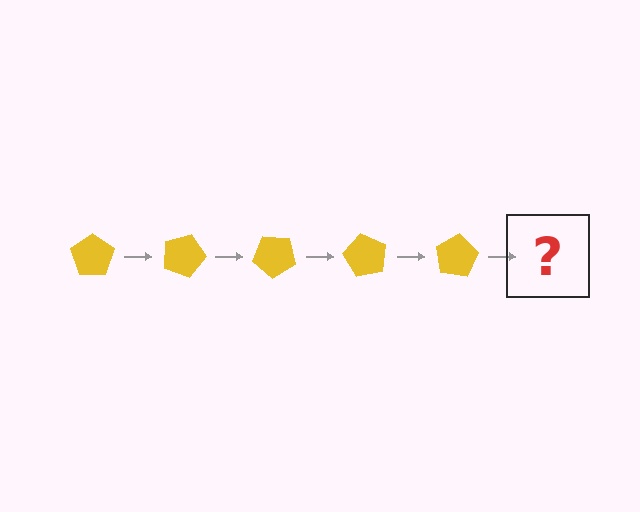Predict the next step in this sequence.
The next step is a yellow pentagon rotated 100 degrees.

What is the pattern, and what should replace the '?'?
The pattern is that the pentagon rotates 20 degrees each step. The '?' should be a yellow pentagon rotated 100 degrees.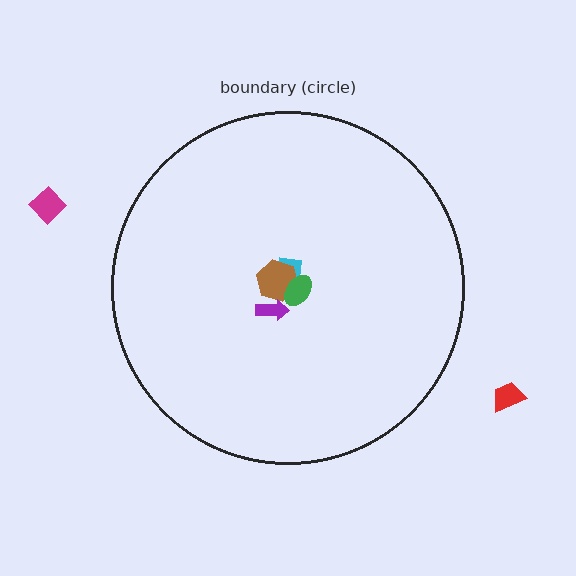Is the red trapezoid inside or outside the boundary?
Outside.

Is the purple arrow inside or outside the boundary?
Inside.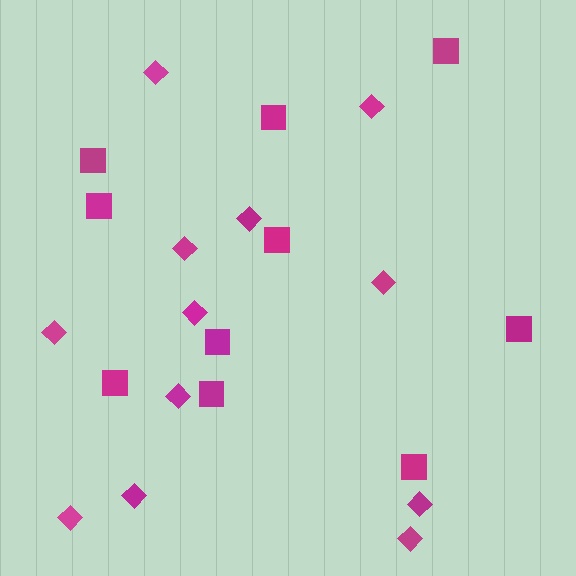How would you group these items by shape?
There are 2 groups: one group of diamonds (12) and one group of squares (10).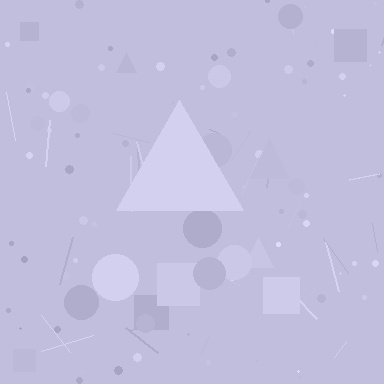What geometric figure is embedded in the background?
A triangle is embedded in the background.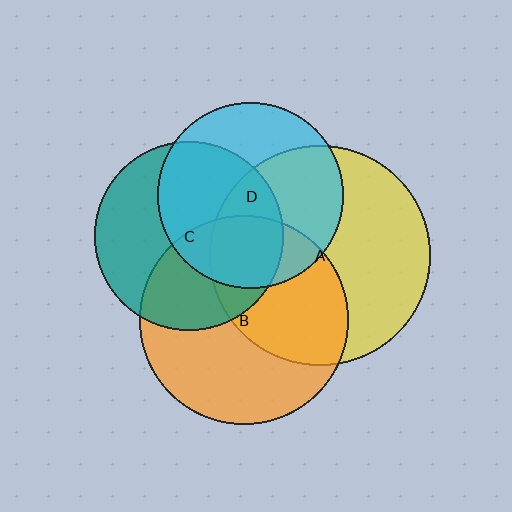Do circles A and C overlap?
Yes.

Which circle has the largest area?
Circle A (yellow).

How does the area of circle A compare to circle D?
Approximately 1.4 times.